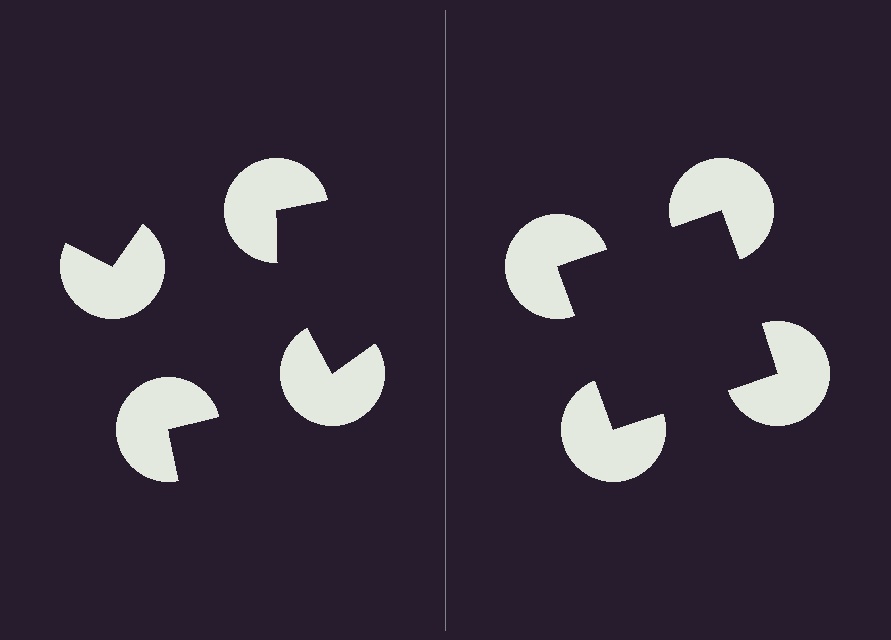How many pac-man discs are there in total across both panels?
8 — 4 on each side.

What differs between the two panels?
The pac-man discs are positioned identically on both sides; only the wedge orientations differ. On the right they align to a square; on the left they are misaligned.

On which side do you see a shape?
An illusory square appears on the right side. On the left side the wedge cuts are rotated, so no coherent shape forms.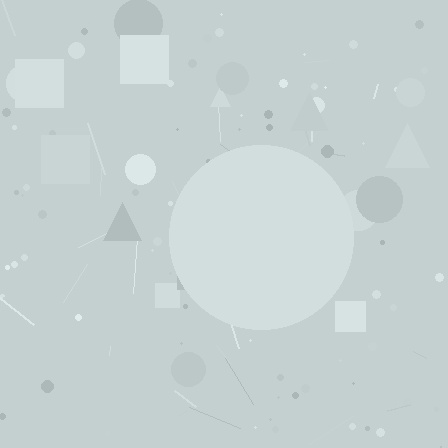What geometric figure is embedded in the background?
A circle is embedded in the background.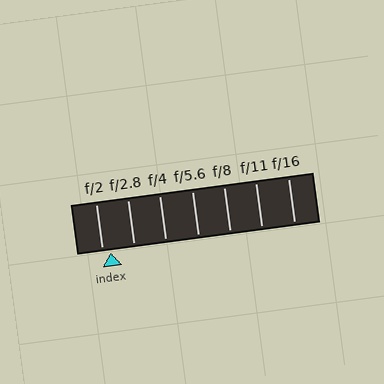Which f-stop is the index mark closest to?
The index mark is closest to f/2.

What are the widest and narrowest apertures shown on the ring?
The widest aperture shown is f/2 and the narrowest is f/16.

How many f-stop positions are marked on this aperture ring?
There are 7 f-stop positions marked.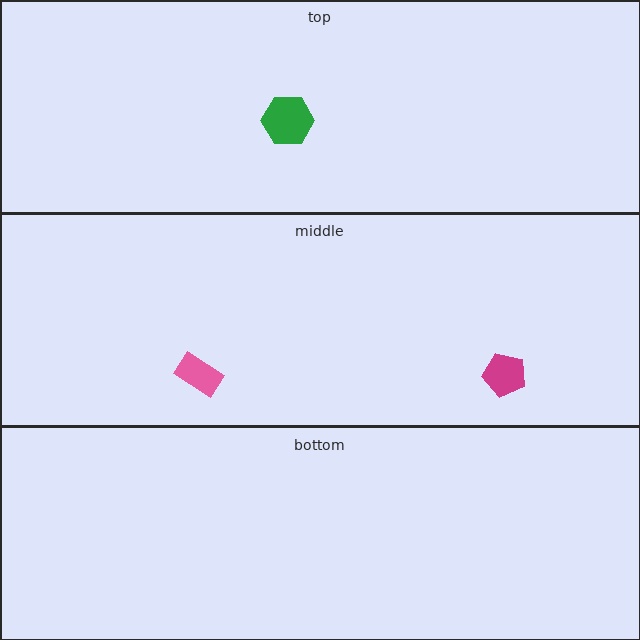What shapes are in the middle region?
The pink rectangle, the magenta pentagon.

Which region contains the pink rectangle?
The middle region.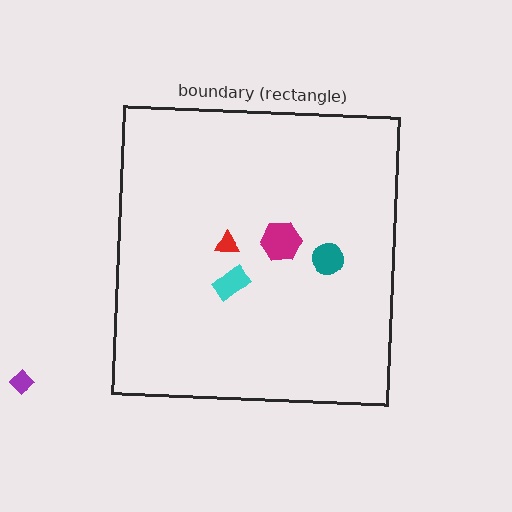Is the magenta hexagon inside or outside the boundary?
Inside.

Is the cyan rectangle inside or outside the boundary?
Inside.